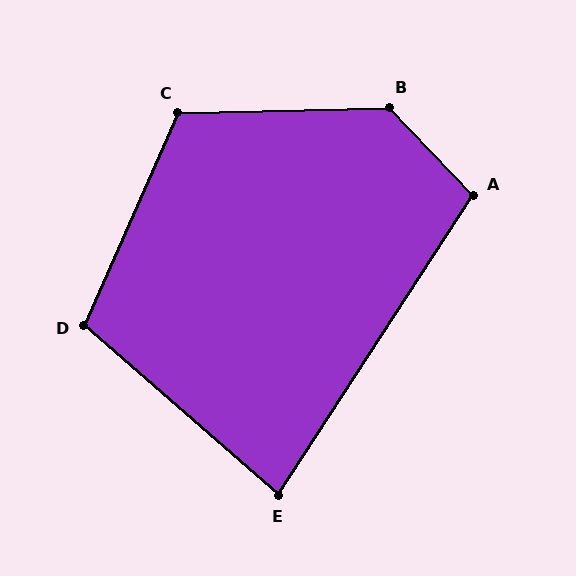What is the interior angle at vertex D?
Approximately 107 degrees (obtuse).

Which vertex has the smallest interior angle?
E, at approximately 82 degrees.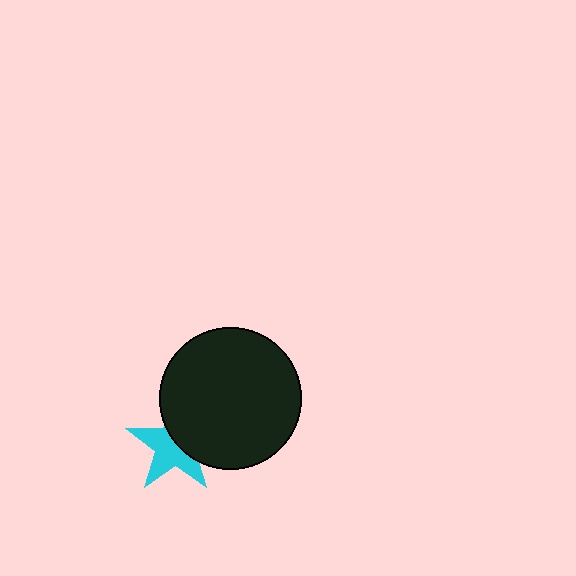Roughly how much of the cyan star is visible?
About half of it is visible (roughly 57%).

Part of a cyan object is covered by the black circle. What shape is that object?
It is a star.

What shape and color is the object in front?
The object in front is a black circle.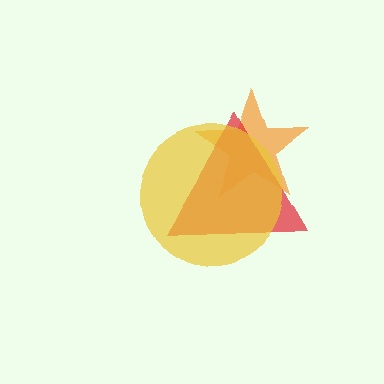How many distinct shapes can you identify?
There are 3 distinct shapes: an orange star, a red triangle, a yellow circle.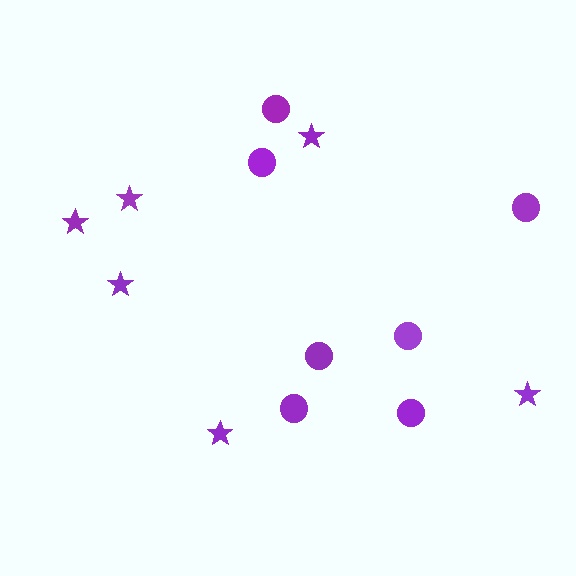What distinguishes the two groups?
There are 2 groups: one group of stars (6) and one group of circles (7).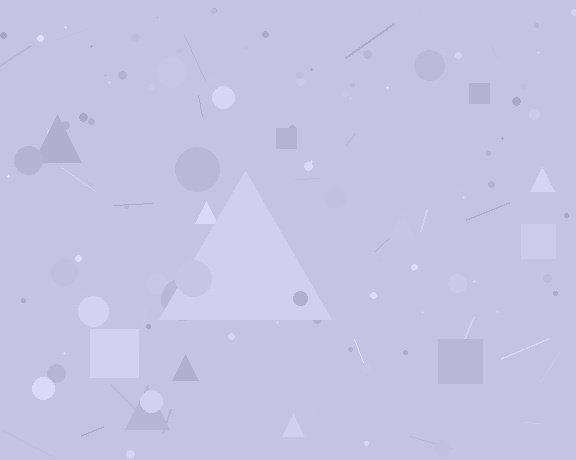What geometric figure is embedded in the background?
A triangle is embedded in the background.